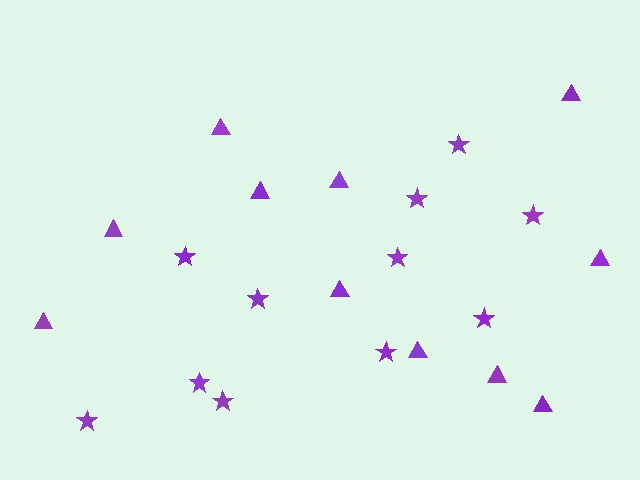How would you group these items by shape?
There are 2 groups: one group of stars (11) and one group of triangles (11).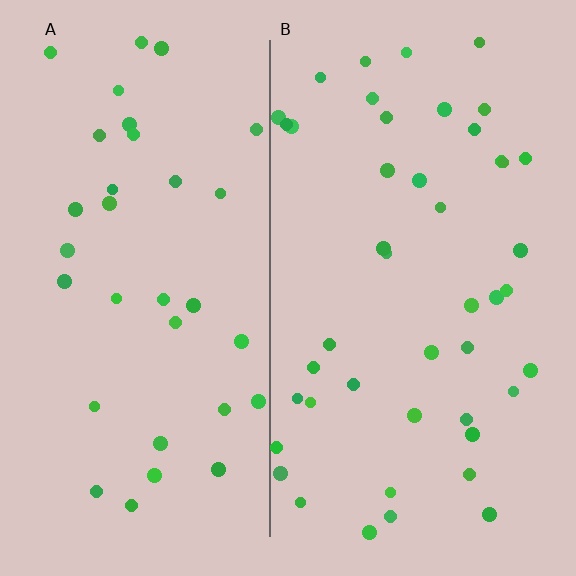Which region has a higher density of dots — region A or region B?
B (the right).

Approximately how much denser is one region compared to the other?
Approximately 1.4× — region B over region A.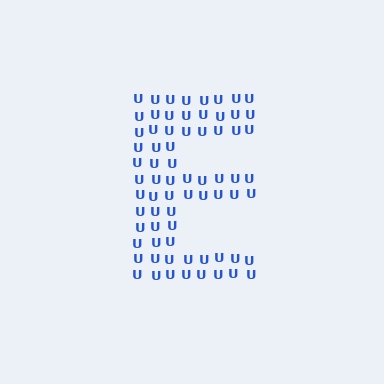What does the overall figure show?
The overall figure shows the letter E.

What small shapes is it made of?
It is made of small letter U's.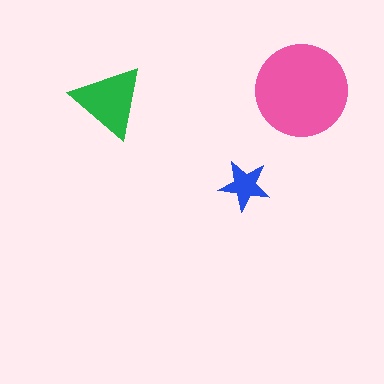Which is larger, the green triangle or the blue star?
The green triangle.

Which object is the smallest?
The blue star.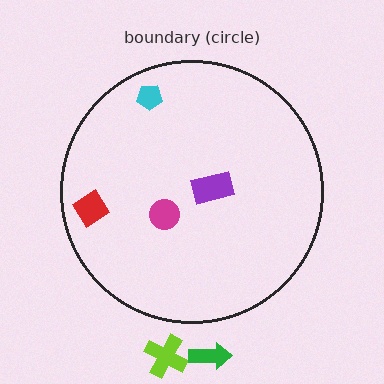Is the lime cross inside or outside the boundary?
Outside.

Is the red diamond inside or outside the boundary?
Inside.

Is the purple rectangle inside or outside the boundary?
Inside.